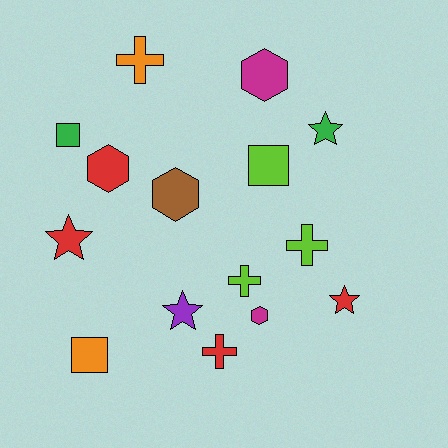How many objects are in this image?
There are 15 objects.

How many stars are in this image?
There are 4 stars.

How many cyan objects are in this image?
There are no cyan objects.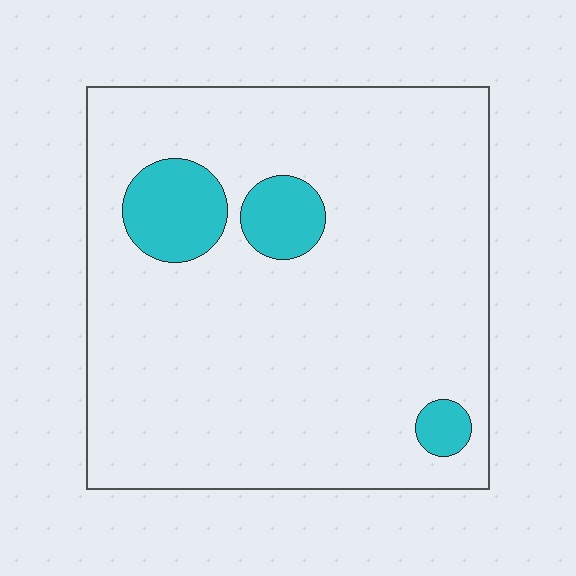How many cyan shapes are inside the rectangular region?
3.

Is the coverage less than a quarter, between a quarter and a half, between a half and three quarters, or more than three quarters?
Less than a quarter.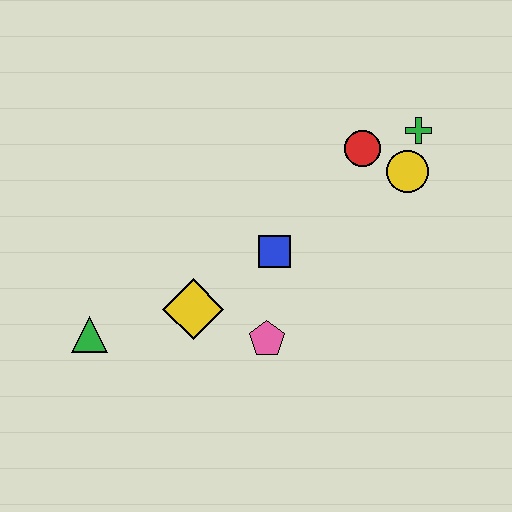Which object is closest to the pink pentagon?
The yellow diamond is closest to the pink pentagon.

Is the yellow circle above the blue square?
Yes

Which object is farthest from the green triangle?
The green cross is farthest from the green triangle.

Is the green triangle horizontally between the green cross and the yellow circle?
No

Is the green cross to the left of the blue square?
No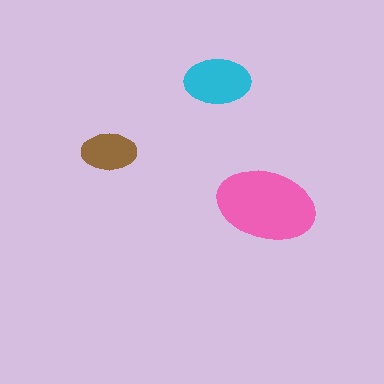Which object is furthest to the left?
The brown ellipse is leftmost.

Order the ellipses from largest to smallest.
the pink one, the cyan one, the brown one.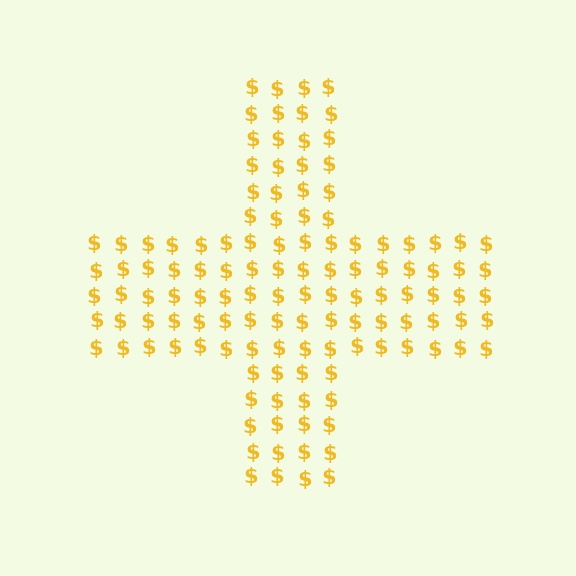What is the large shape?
The large shape is a cross.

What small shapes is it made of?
It is made of small dollar signs.